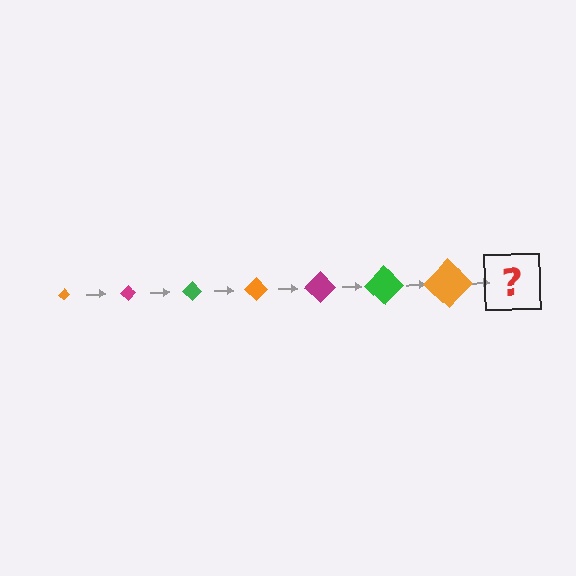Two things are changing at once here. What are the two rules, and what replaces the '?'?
The two rules are that the diamond grows larger each step and the color cycles through orange, magenta, and green. The '?' should be a magenta diamond, larger than the previous one.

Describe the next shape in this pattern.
It should be a magenta diamond, larger than the previous one.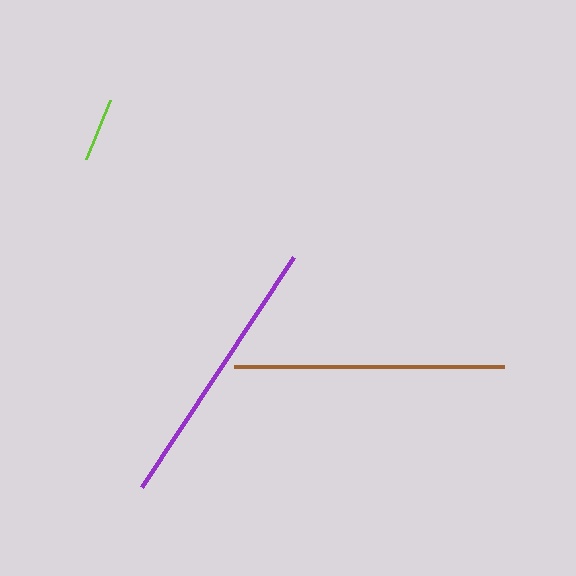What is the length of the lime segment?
The lime segment is approximately 64 pixels long.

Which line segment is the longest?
The purple line is the longest at approximately 276 pixels.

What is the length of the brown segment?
The brown segment is approximately 270 pixels long.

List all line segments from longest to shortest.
From longest to shortest: purple, brown, lime.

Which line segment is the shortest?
The lime line is the shortest at approximately 64 pixels.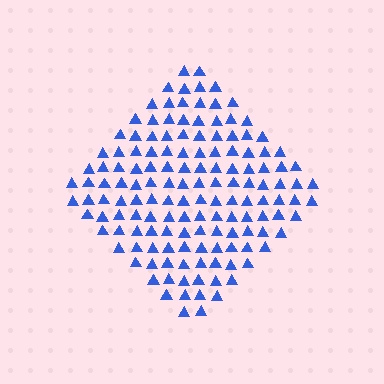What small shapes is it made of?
It is made of small triangles.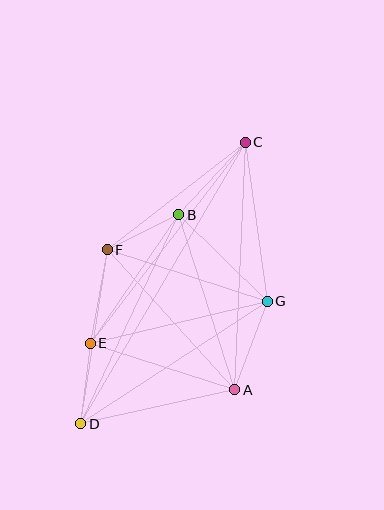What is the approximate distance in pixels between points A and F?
The distance between A and F is approximately 189 pixels.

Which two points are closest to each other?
Points B and F are closest to each other.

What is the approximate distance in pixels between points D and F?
The distance between D and F is approximately 176 pixels.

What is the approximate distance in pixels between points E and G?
The distance between E and G is approximately 182 pixels.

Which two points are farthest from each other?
Points C and D are farthest from each other.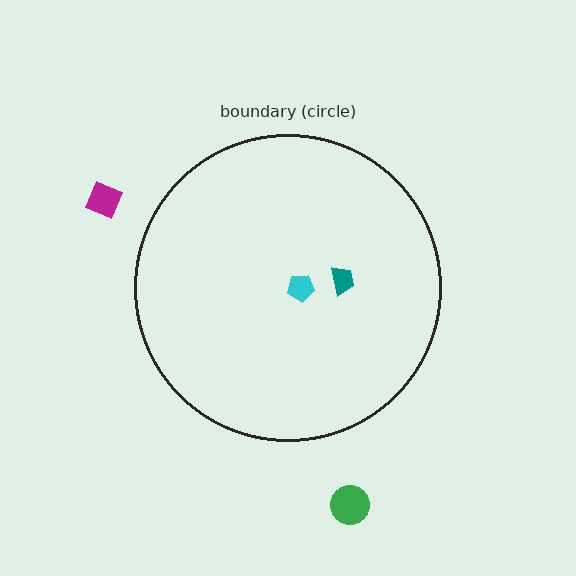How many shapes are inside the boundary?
2 inside, 2 outside.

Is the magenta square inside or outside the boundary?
Outside.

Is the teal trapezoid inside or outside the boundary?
Inside.